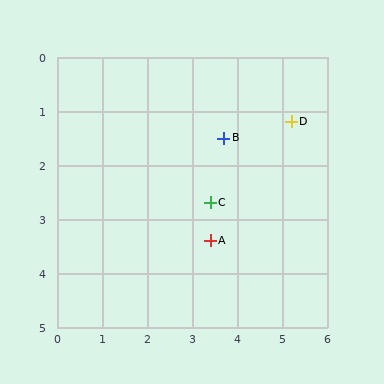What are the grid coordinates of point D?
Point D is at approximately (5.2, 1.2).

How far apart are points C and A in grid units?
Points C and A are about 0.7 grid units apart.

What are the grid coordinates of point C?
Point C is at approximately (3.4, 2.7).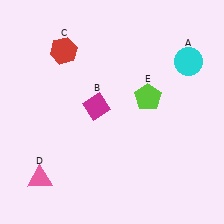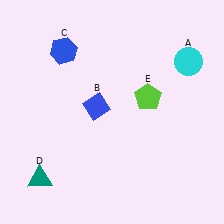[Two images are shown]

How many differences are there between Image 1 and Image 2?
There are 3 differences between the two images.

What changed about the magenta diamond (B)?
In Image 1, B is magenta. In Image 2, it changed to blue.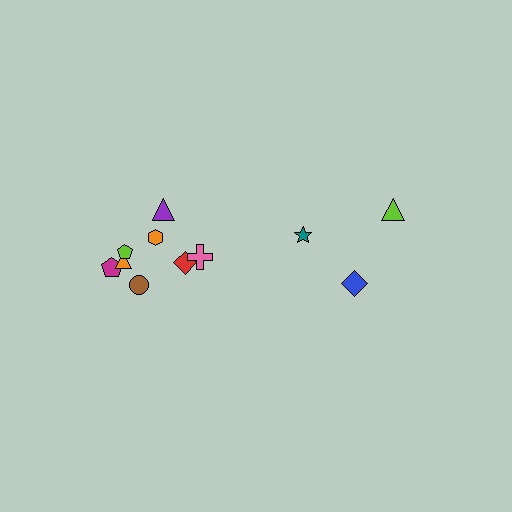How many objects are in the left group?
There are 8 objects.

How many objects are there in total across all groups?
There are 11 objects.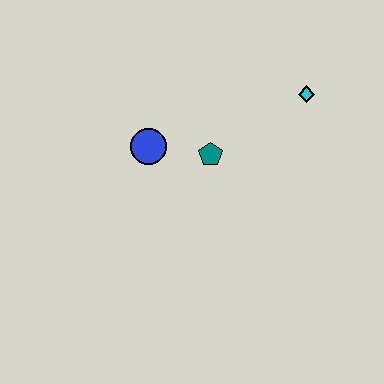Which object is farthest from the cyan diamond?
The blue circle is farthest from the cyan diamond.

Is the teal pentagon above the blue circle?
No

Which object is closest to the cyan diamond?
The teal pentagon is closest to the cyan diamond.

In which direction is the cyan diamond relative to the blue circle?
The cyan diamond is to the right of the blue circle.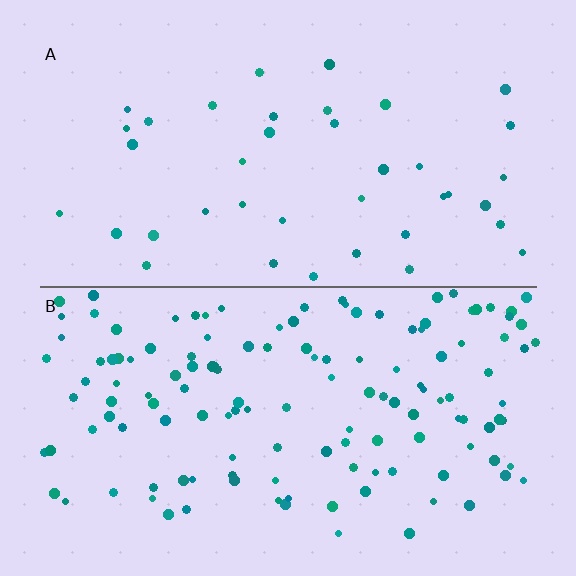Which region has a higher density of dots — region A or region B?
B (the bottom).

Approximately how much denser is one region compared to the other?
Approximately 3.5× — region B over region A.